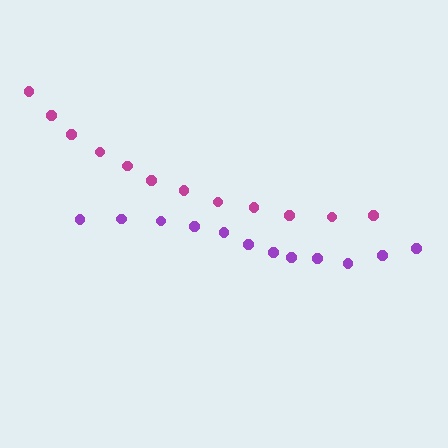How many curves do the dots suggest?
There are 2 distinct paths.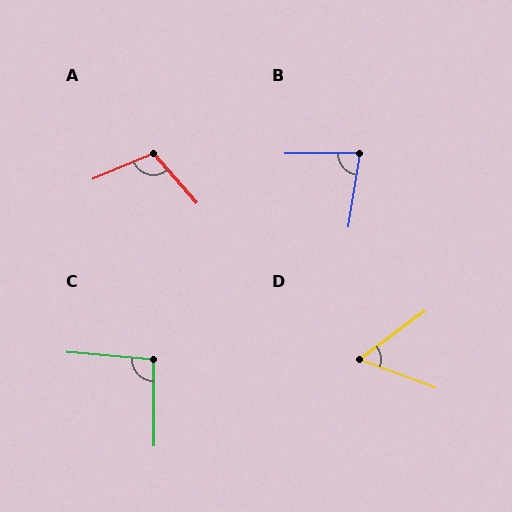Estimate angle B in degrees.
Approximately 80 degrees.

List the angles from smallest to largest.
D (57°), B (80°), C (95°), A (108°).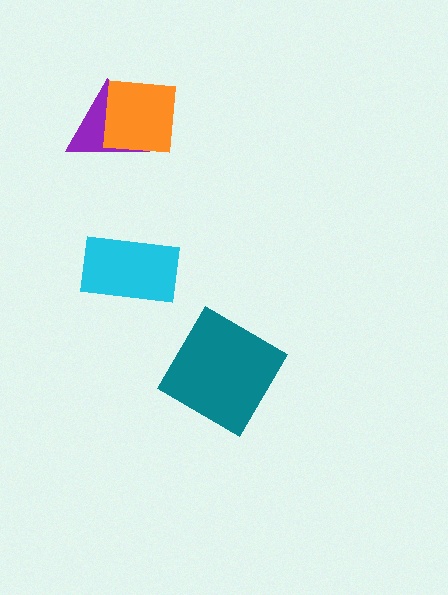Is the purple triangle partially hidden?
Yes, it is partially covered by another shape.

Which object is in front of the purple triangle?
The orange square is in front of the purple triangle.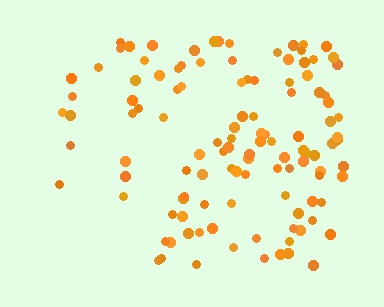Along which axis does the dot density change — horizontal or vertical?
Horizontal.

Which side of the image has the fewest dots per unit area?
The left.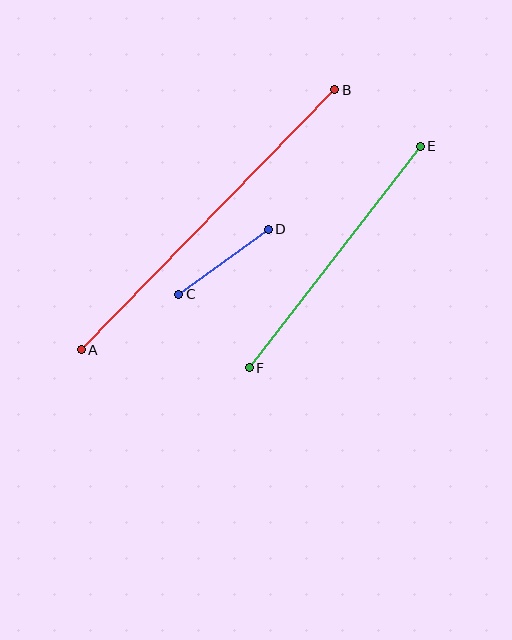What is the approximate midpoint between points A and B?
The midpoint is at approximately (208, 220) pixels.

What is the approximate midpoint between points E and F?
The midpoint is at approximately (335, 257) pixels.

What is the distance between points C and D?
The distance is approximately 110 pixels.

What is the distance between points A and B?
The distance is approximately 363 pixels.